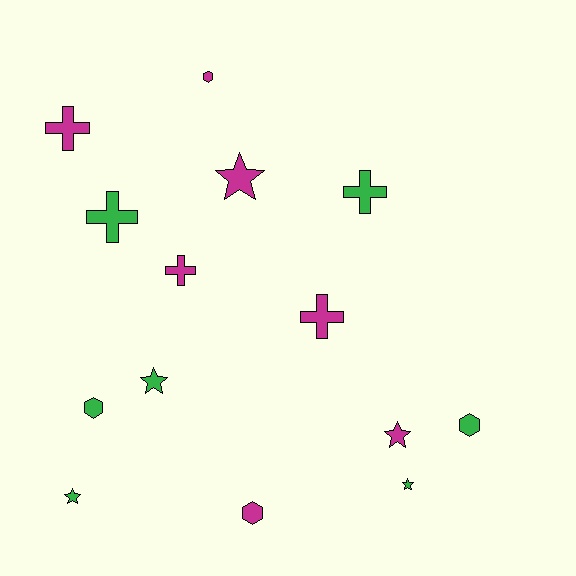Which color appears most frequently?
Magenta, with 7 objects.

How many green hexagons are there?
There are 2 green hexagons.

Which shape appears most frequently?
Star, with 5 objects.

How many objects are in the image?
There are 14 objects.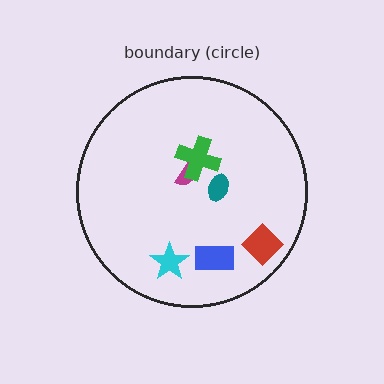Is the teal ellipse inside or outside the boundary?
Inside.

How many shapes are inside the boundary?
6 inside, 0 outside.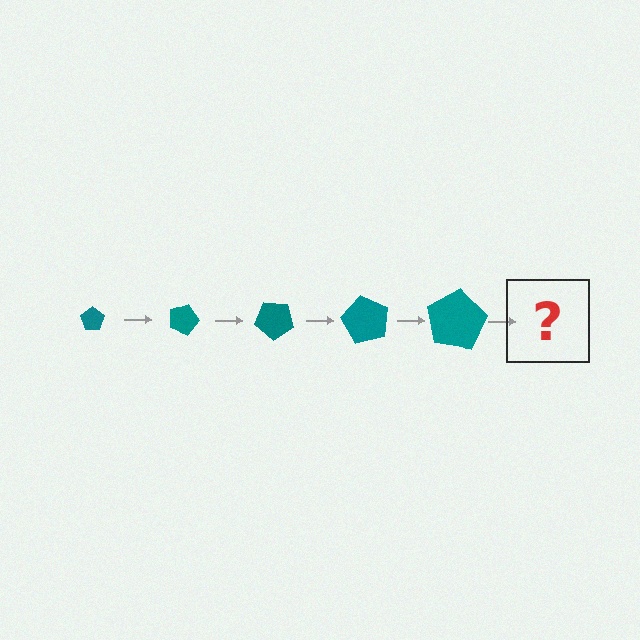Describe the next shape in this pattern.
It should be a pentagon, larger than the previous one and rotated 100 degrees from the start.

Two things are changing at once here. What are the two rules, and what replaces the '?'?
The two rules are that the pentagon grows larger each step and it rotates 20 degrees each step. The '?' should be a pentagon, larger than the previous one and rotated 100 degrees from the start.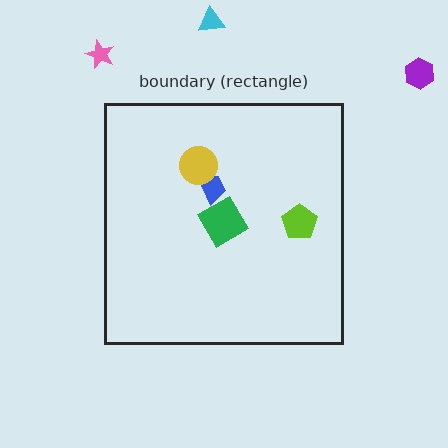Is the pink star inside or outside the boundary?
Outside.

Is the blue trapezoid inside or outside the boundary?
Inside.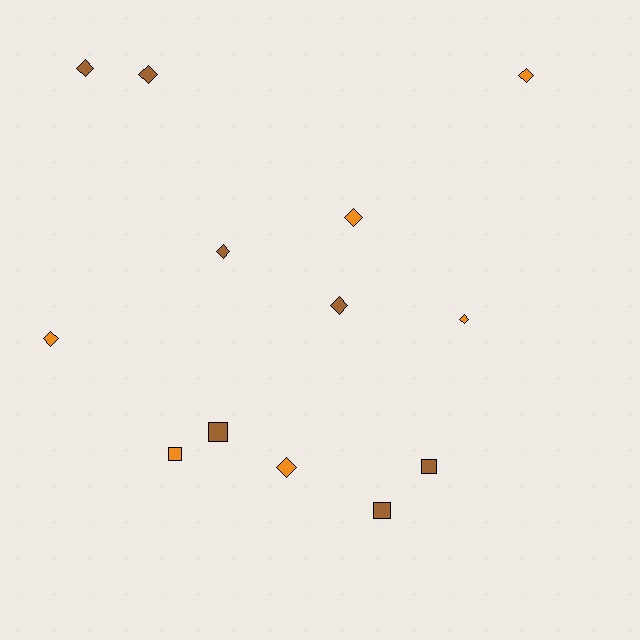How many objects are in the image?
There are 13 objects.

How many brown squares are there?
There are 3 brown squares.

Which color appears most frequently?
Brown, with 7 objects.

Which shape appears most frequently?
Diamond, with 9 objects.